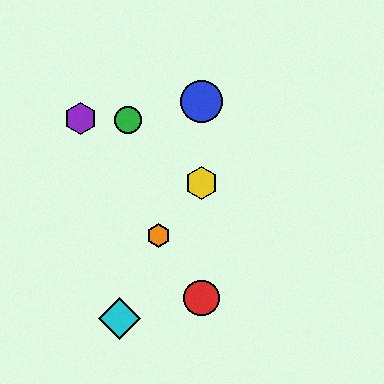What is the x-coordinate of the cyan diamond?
The cyan diamond is at x≈120.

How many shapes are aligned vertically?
3 shapes (the red circle, the blue circle, the yellow hexagon) are aligned vertically.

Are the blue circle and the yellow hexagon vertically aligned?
Yes, both are at x≈201.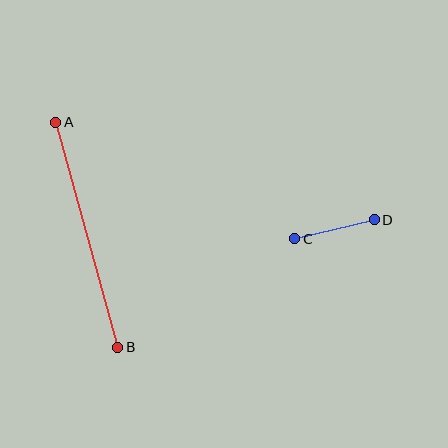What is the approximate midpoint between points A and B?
The midpoint is at approximately (87, 235) pixels.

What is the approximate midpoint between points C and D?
The midpoint is at approximately (335, 229) pixels.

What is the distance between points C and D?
The distance is approximately 82 pixels.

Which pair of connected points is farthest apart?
Points A and B are farthest apart.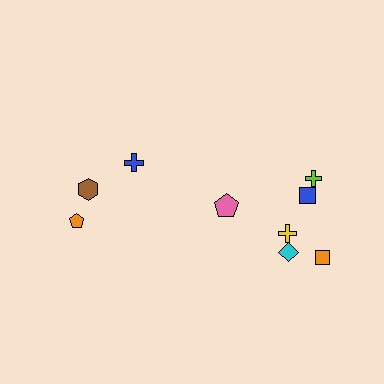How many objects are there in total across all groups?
There are 9 objects.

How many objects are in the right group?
There are 6 objects.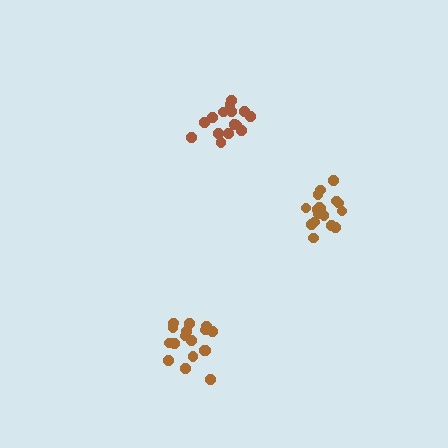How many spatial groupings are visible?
There are 3 spatial groupings.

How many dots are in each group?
Group 1: 17 dots, Group 2: 15 dots, Group 3: 18 dots (50 total).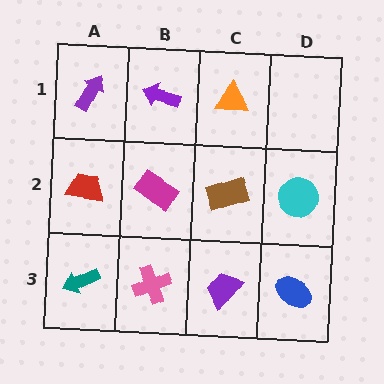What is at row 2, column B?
A magenta rectangle.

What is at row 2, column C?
A brown rectangle.